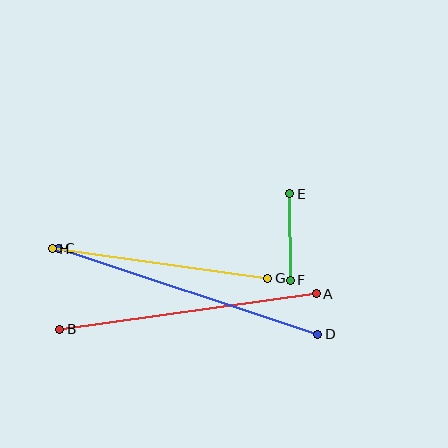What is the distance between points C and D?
The distance is approximately 274 pixels.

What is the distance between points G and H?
The distance is approximately 217 pixels.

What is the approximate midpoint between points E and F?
The midpoint is at approximately (290, 237) pixels.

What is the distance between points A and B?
The distance is approximately 259 pixels.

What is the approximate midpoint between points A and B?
The midpoint is at approximately (188, 311) pixels.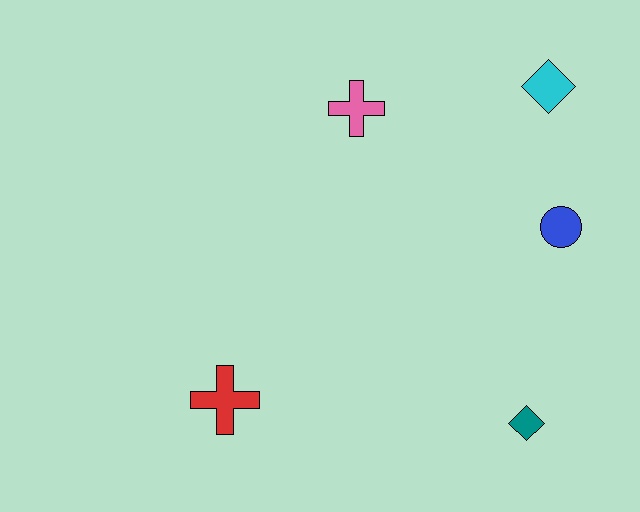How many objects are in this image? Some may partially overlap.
There are 5 objects.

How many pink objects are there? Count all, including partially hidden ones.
There is 1 pink object.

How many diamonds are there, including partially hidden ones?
There are 2 diamonds.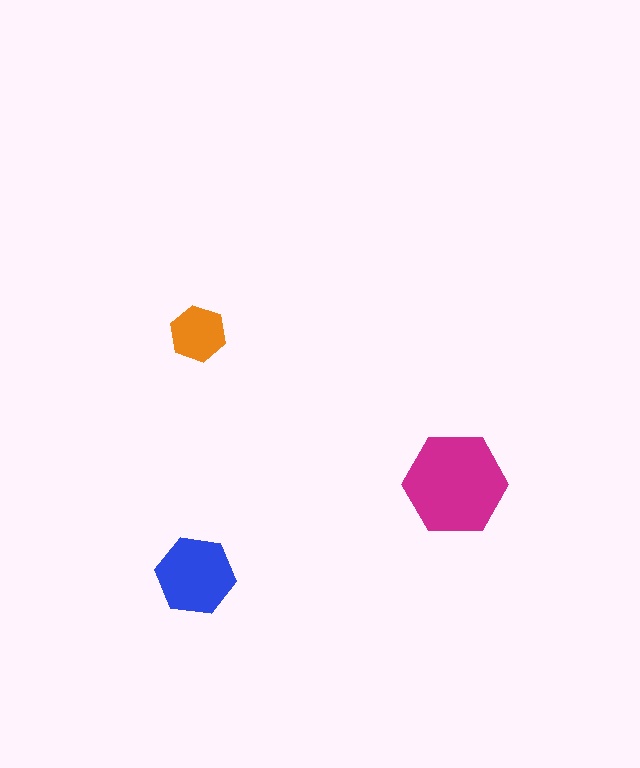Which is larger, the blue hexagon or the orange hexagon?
The blue one.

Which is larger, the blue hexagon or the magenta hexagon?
The magenta one.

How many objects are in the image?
There are 3 objects in the image.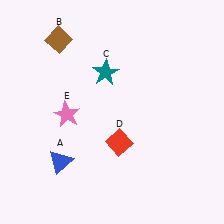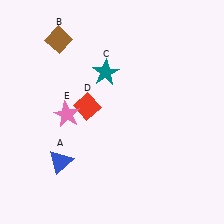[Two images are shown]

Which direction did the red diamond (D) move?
The red diamond (D) moved up.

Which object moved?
The red diamond (D) moved up.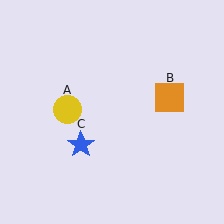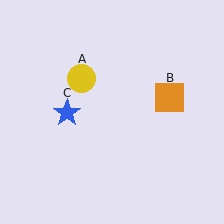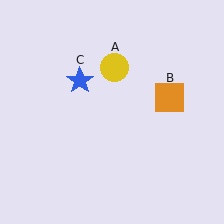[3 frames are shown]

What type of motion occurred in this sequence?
The yellow circle (object A), blue star (object C) rotated clockwise around the center of the scene.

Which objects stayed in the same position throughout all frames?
Orange square (object B) remained stationary.